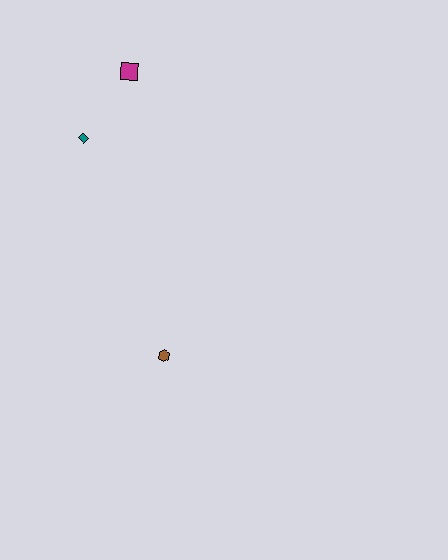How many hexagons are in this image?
There is 1 hexagon.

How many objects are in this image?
There are 3 objects.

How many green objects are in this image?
There are no green objects.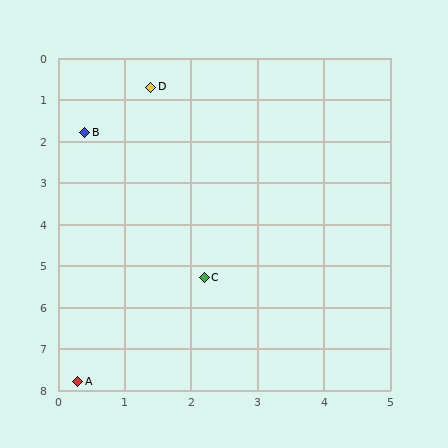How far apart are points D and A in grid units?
Points D and A are about 7.2 grid units apart.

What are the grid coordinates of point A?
Point A is at approximately (0.3, 7.8).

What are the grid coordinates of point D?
Point D is at approximately (1.4, 0.7).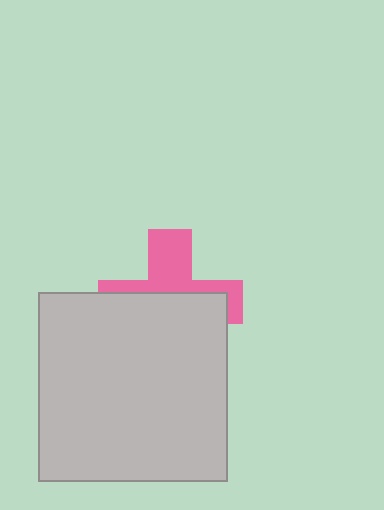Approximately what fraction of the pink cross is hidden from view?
Roughly 59% of the pink cross is hidden behind the light gray square.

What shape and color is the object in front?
The object in front is a light gray square.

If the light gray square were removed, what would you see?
You would see the complete pink cross.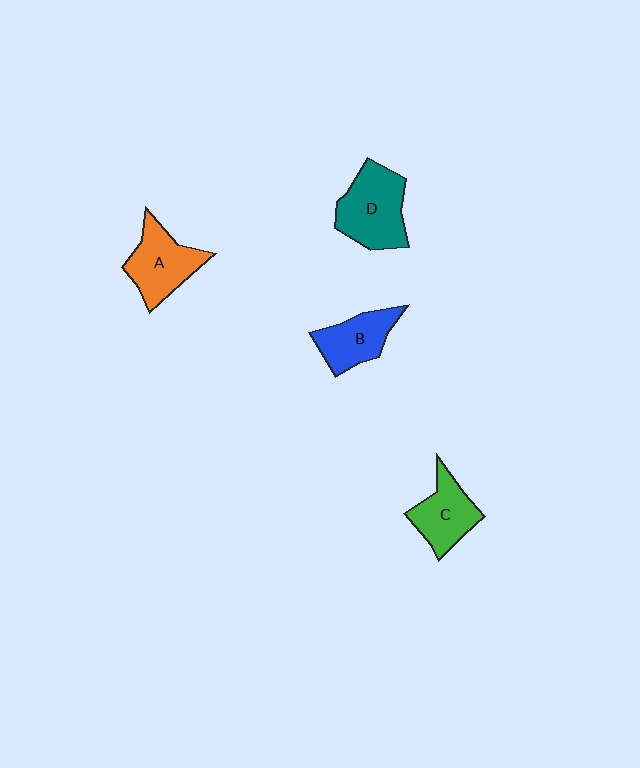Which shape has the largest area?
Shape D (teal).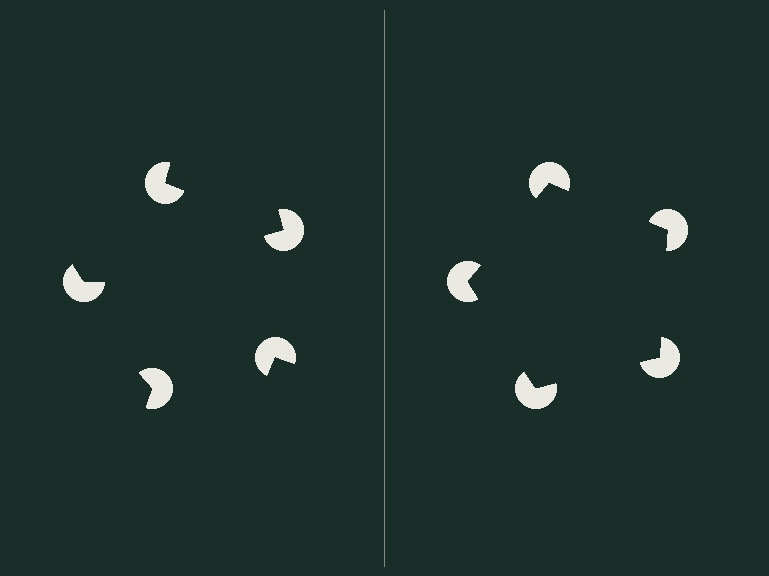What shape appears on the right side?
An illusory pentagon.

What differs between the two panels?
The pac-man discs are positioned identically on both sides; only the wedge orientations differ. On the right they align to a pentagon; on the left they are misaligned.